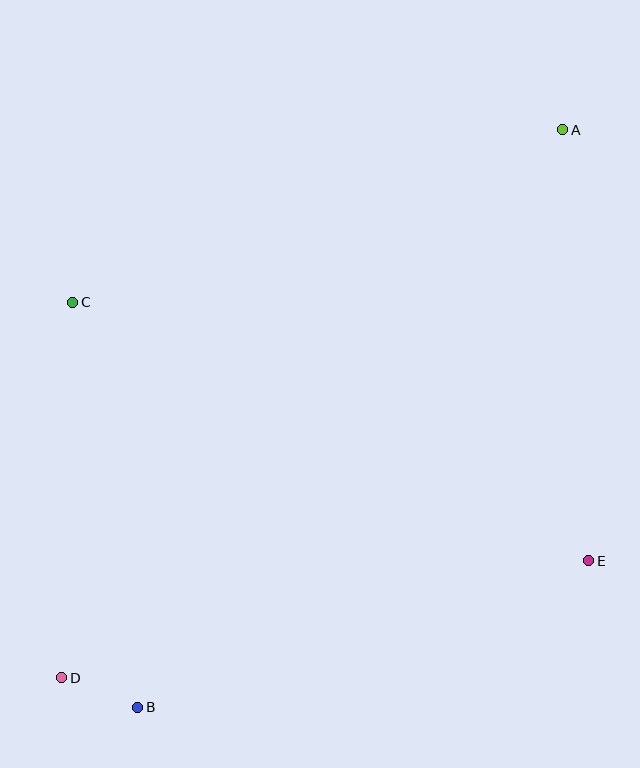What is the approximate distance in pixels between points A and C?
The distance between A and C is approximately 520 pixels.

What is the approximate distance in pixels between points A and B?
The distance between A and B is approximately 717 pixels.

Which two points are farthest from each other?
Points A and D are farthest from each other.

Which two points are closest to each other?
Points B and D are closest to each other.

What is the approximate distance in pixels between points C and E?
The distance between C and E is approximately 577 pixels.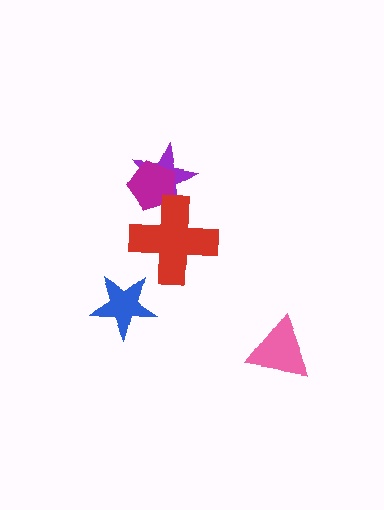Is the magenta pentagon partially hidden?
Yes, it is partially covered by another shape.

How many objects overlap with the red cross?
2 objects overlap with the red cross.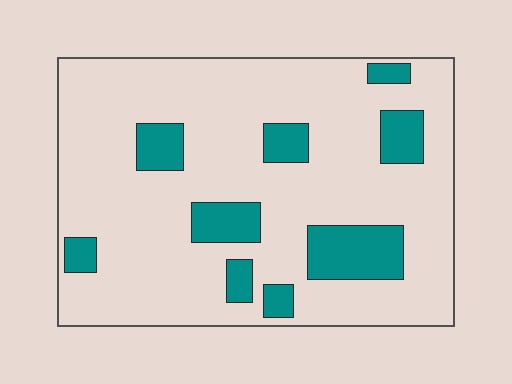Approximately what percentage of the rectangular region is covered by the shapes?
Approximately 20%.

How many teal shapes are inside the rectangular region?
9.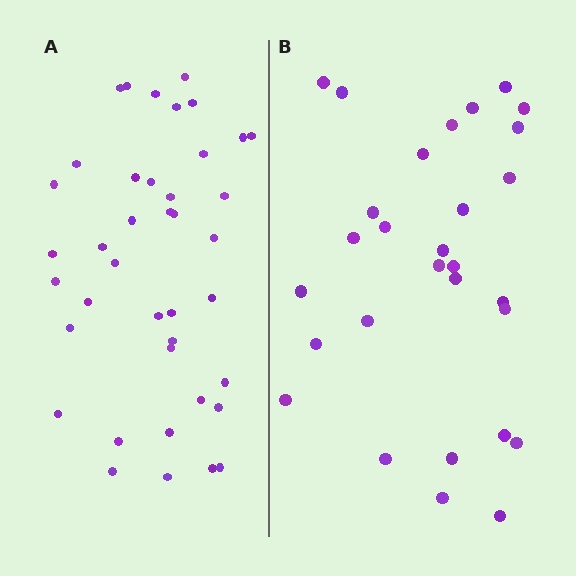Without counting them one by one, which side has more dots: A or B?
Region A (the left region) has more dots.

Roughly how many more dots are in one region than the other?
Region A has roughly 12 or so more dots than region B.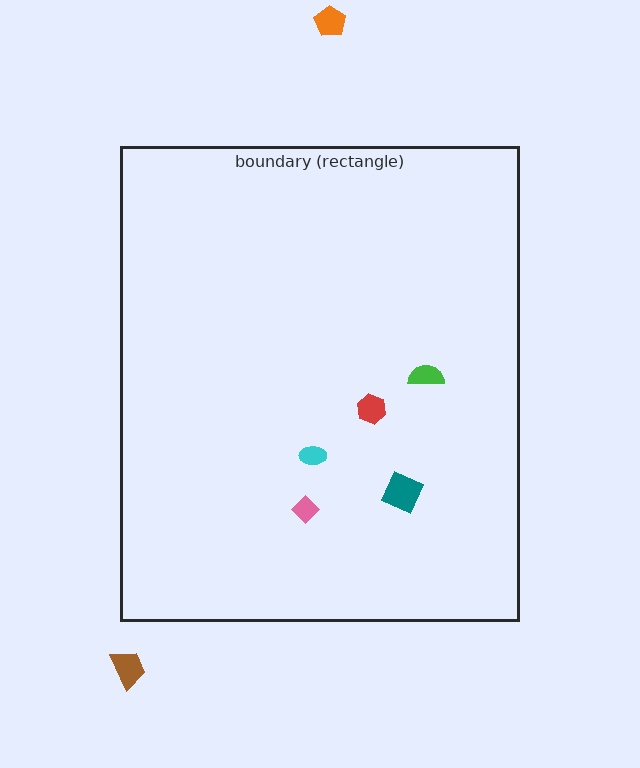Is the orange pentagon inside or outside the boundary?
Outside.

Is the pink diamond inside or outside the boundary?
Inside.